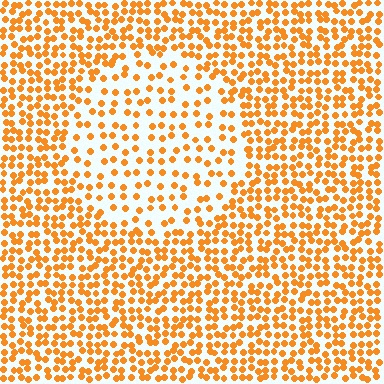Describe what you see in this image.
The image contains small orange elements arranged at two different densities. A circle-shaped region is visible where the elements are less densely packed than the surrounding area.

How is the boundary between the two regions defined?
The boundary is defined by a change in element density (approximately 2.0x ratio). All elements are the same color, size, and shape.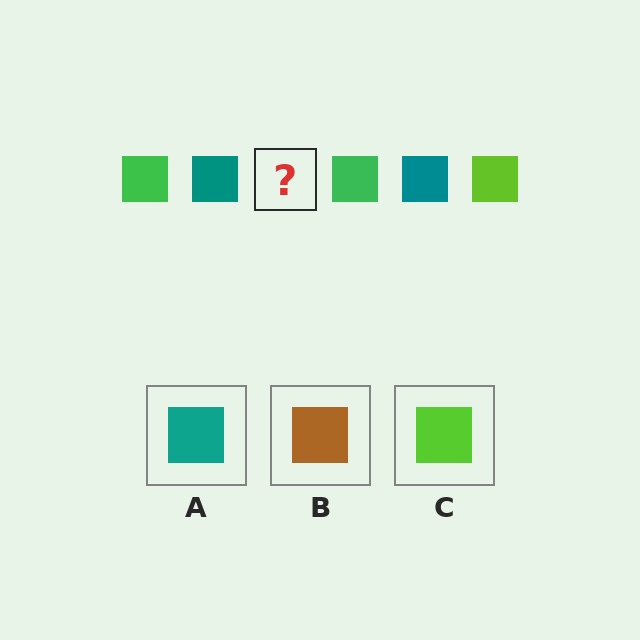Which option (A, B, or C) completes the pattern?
C.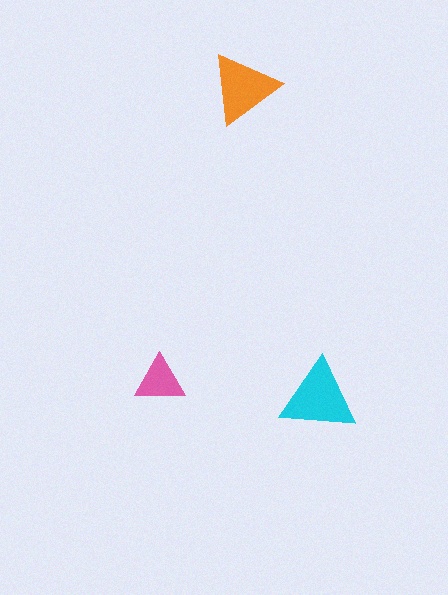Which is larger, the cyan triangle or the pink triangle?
The cyan one.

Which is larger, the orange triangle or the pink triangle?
The orange one.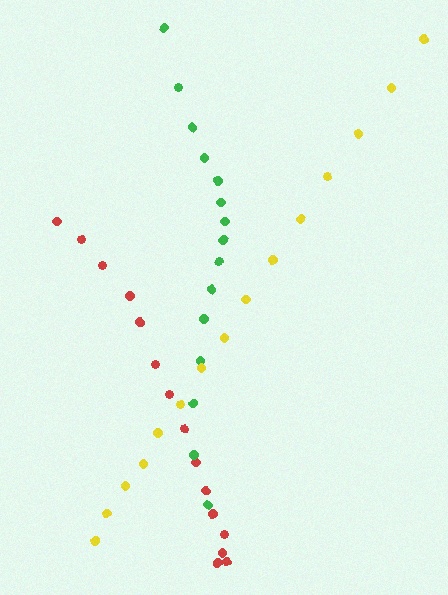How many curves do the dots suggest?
There are 3 distinct paths.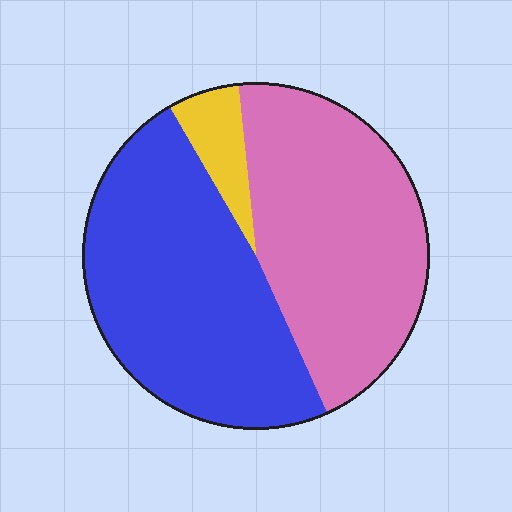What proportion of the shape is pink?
Pink takes up between a third and a half of the shape.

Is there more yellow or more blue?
Blue.